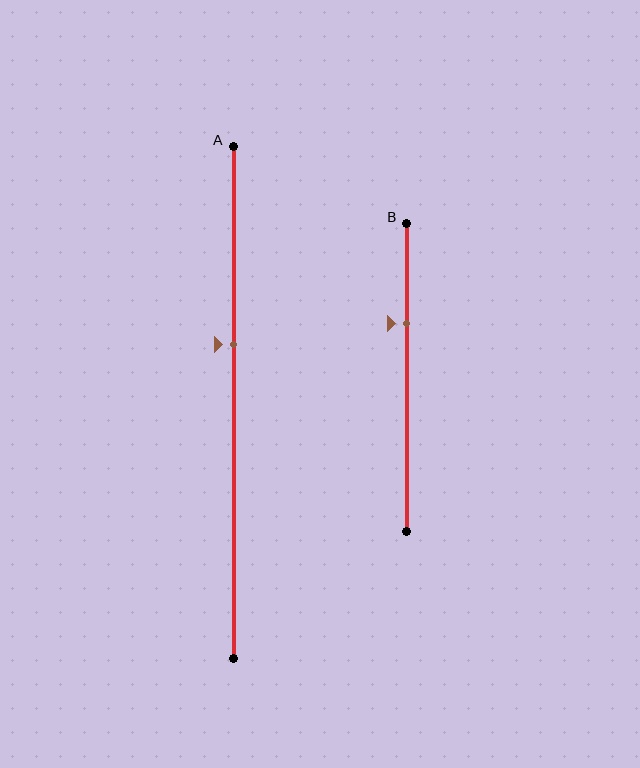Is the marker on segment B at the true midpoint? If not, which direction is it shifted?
No, the marker on segment B is shifted upward by about 17% of the segment length.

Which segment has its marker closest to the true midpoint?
Segment A has its marker closest to the true midpoint.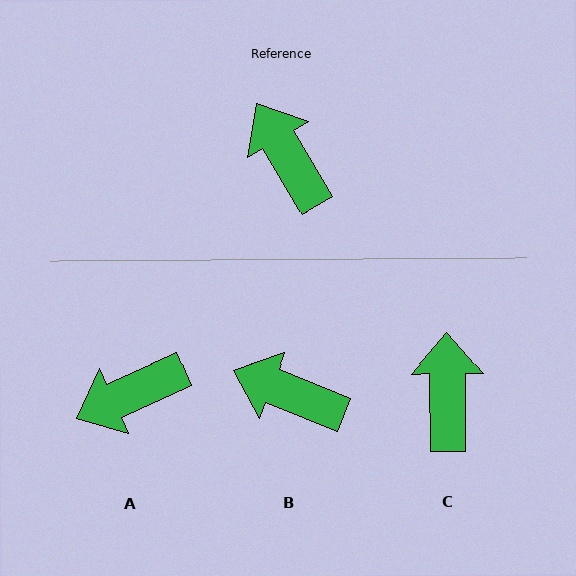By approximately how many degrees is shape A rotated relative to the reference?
Approximately 84 degrees counter-clockwise.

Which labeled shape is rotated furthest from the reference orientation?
A, about 84 degrees away.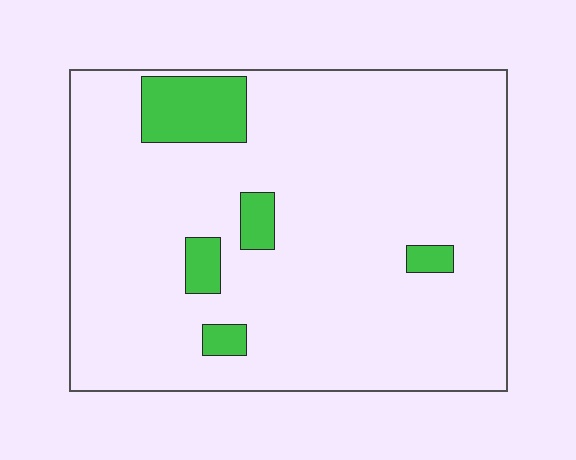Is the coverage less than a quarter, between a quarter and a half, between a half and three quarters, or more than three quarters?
Less than a quarter.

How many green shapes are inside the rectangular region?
5.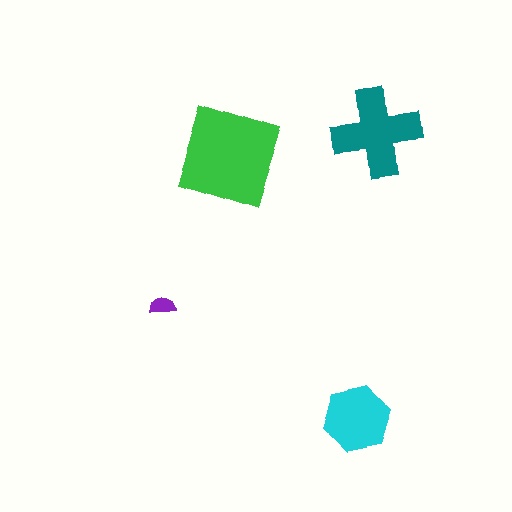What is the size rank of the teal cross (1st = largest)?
2nd.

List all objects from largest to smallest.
The green square, the teal cross, the cyan hexagon, the purple semicircle.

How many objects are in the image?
There are 4 objects in the image.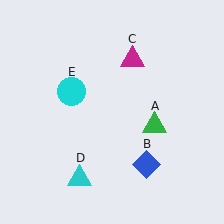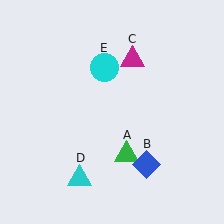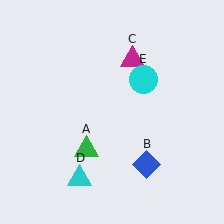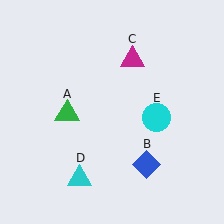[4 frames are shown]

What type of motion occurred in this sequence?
The green triangle (object A), cyan circle (object E) rotated clockwise around the center of the scene.